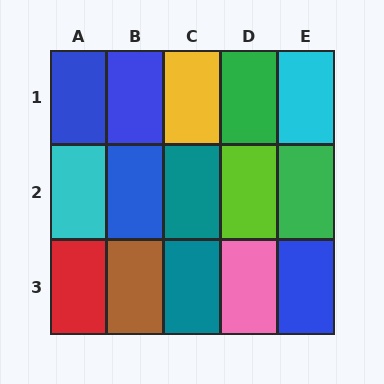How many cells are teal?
2 cells are teal.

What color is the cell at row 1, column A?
Blue.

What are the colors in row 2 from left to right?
Cyan, blue, teal, lime, green.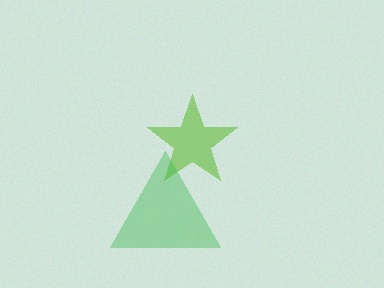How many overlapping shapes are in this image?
There are 2 overlapping shapes in the image.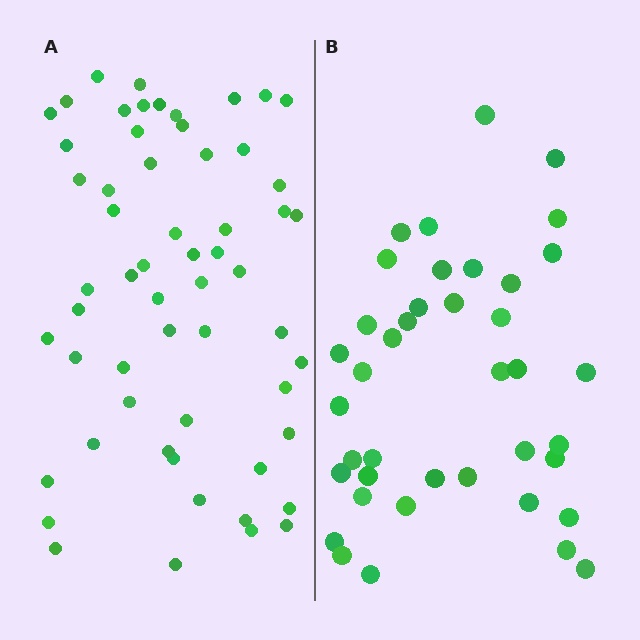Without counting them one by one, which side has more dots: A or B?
Region A (the left region) has more dots.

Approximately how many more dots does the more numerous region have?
Region A has approximately 20 more dots than region B.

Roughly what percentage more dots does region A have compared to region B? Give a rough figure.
About 45% more.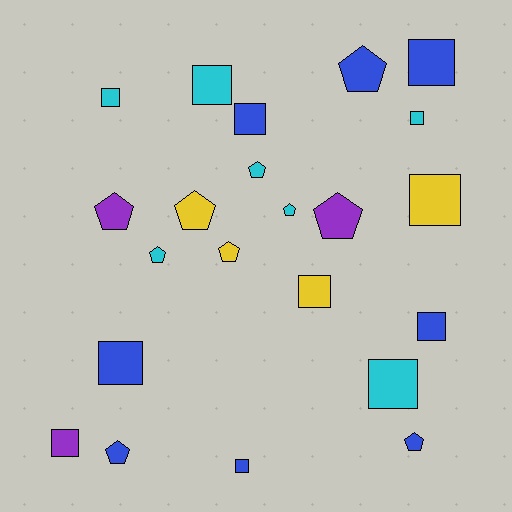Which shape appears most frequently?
Square, with 12 objects.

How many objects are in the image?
There are 22 objects.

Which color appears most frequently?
Blue, with 8 objects.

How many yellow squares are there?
There are 2 yellow squares.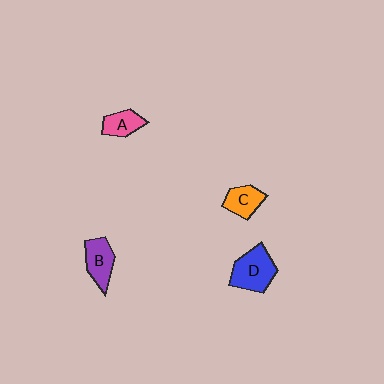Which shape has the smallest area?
Shape A (pink).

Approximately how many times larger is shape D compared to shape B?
Approximately 1.3 times.